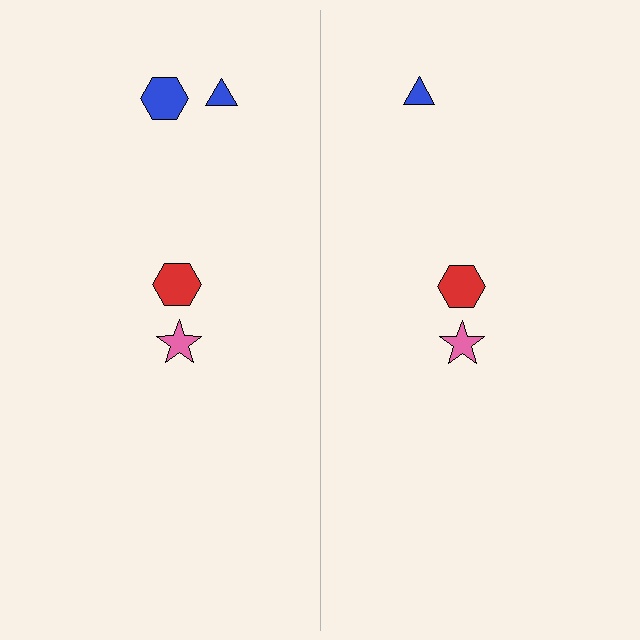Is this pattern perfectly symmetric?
No, the pattern is not perfectly symmetric. A blue hexagon is missing from the right side.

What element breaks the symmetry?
A blue hexagon is missing from the right side.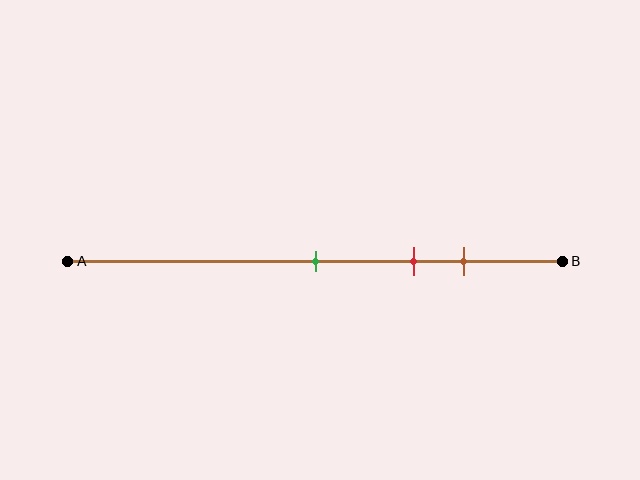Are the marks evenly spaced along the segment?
Yes, the marks are approximately evenly spaced.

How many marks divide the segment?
There are 3 marks dividing the segment.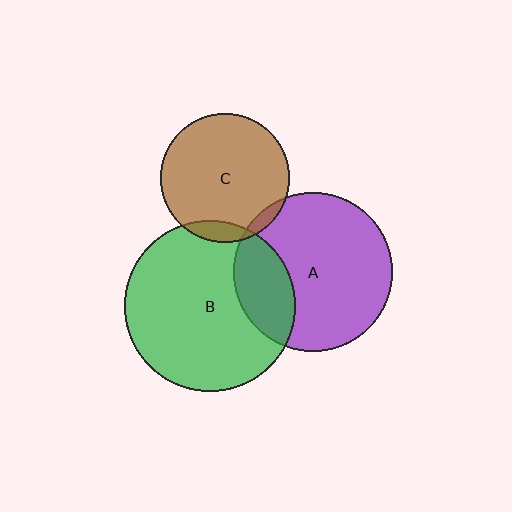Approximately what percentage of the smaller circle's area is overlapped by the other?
Approximately 10%.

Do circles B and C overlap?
Yes.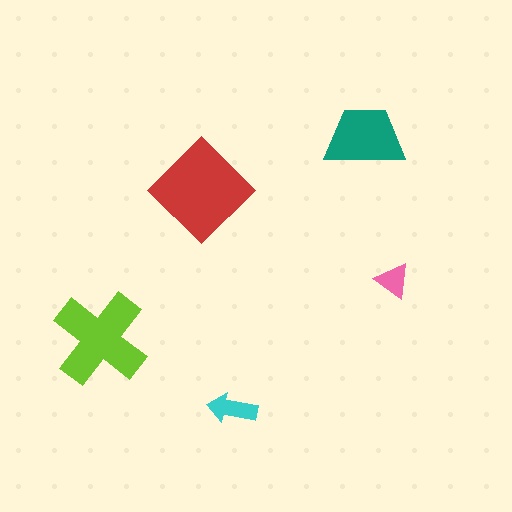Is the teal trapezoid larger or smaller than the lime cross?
Smaller.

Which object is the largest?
The red diamond.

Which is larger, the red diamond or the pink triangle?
The red diamond.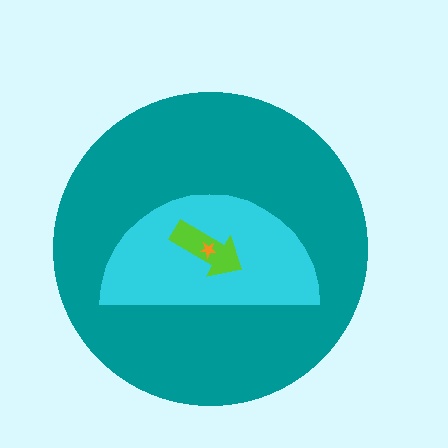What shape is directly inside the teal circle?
The cyan semicircle.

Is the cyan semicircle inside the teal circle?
Yes.